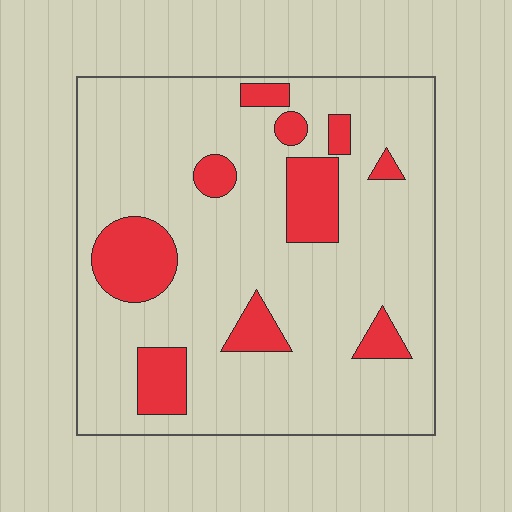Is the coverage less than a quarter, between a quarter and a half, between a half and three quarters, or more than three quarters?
Less than a quarter.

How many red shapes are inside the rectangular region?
10.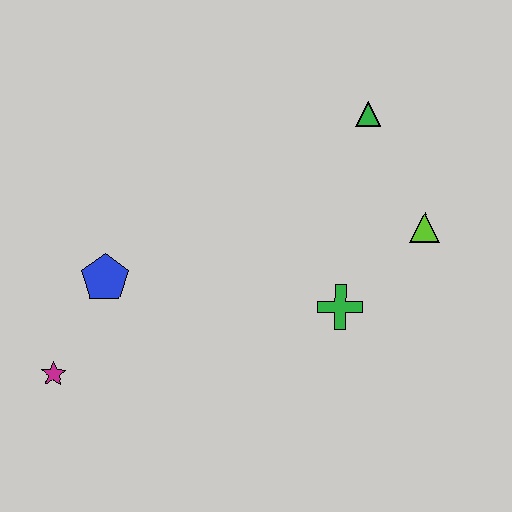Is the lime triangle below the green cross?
No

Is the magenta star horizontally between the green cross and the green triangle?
No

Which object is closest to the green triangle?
The lime triangle is closest to the green triangle.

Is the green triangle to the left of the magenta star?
No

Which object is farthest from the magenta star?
The green triangle is farthest from the magenta star.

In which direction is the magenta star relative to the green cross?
The magenta star is to the left of the green cross.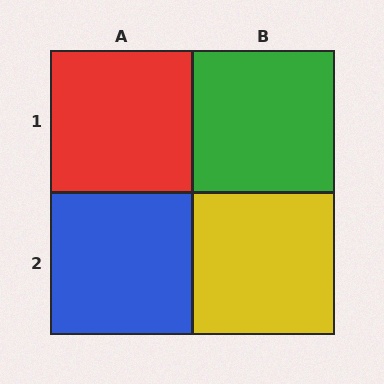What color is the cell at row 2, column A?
Blue.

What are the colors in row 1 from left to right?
Red, green.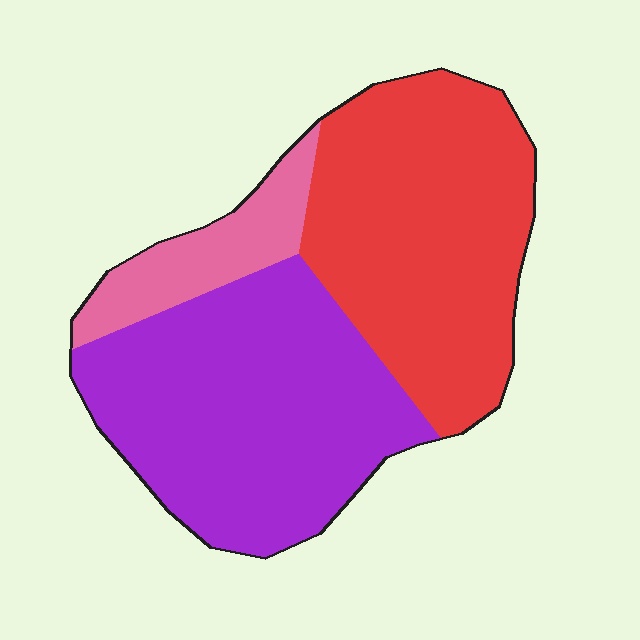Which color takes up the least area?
Pink, at roughly 10%.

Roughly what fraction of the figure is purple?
Purple takes up between a third and a half of the figure.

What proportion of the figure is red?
Red takes up about two fifths (2/5) of the figure.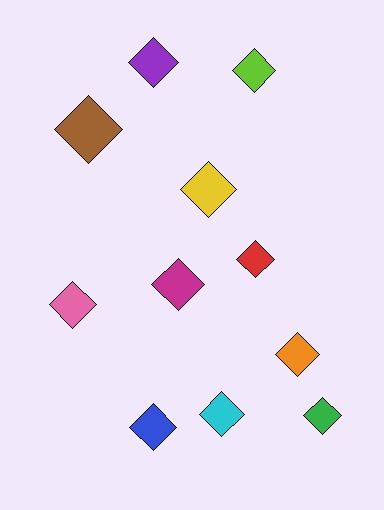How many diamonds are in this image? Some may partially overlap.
There are 11 diamonds.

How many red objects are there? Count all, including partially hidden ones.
There is 1 red object.